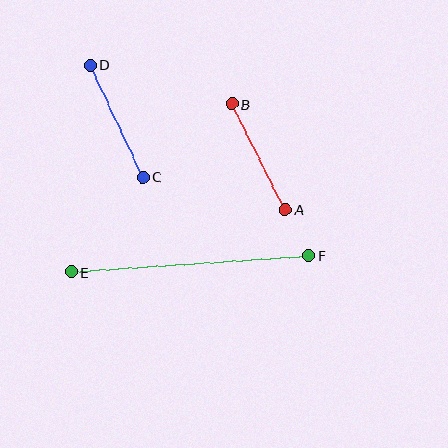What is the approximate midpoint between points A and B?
The midpoint is at approximately (259, 157) pixels.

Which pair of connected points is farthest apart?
Points E and F are farthest apart.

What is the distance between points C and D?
The distance is approximately 124 pixels.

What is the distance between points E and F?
The distance is approximately 238 pixels.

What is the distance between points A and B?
The distance is approximately 118 pixels.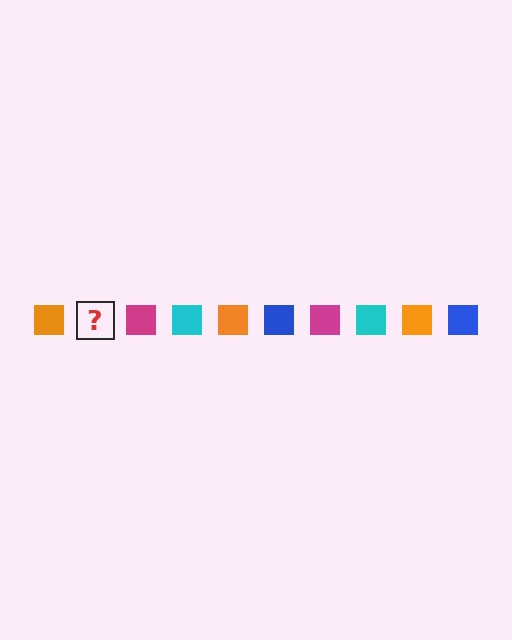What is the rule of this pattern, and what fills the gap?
The rule is that the pattern cycles through orange, blue, magenta, cyan squares. The gap should be filled with a blue square.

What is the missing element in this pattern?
The missing element is a blue square.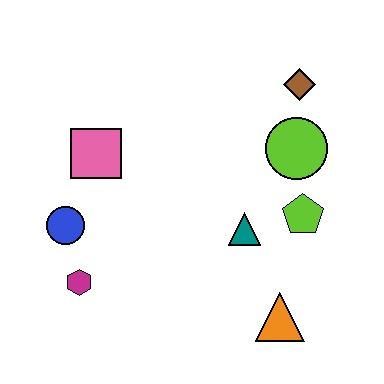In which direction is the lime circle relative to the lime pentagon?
The lime circle is above the lime pentagon.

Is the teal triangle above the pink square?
No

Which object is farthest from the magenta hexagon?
The brown diamond is farthest from the magenta hexagon.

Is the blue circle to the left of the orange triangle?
Yes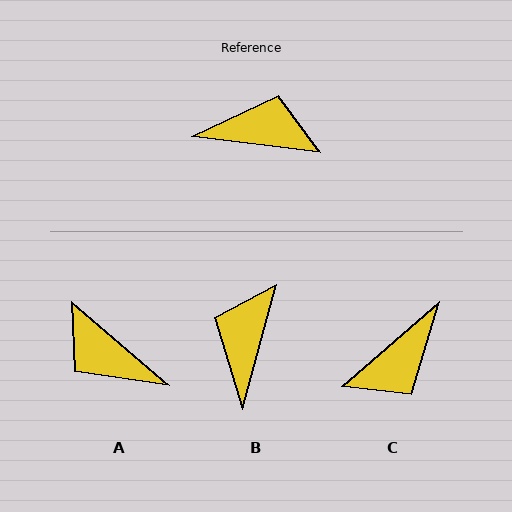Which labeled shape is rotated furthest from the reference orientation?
A, about 146 degrees away.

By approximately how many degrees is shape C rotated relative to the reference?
Approximately 132 degrees clockwise.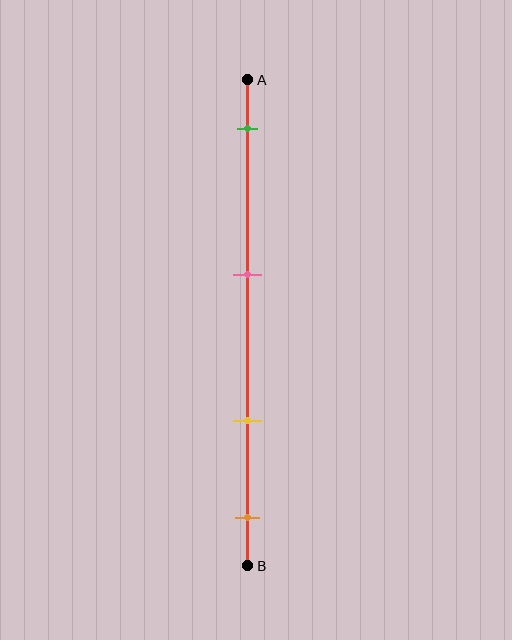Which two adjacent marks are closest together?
The yellow and orange marks are the closest adjacent pair.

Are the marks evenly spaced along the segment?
No, the marks are not evenly spaced.